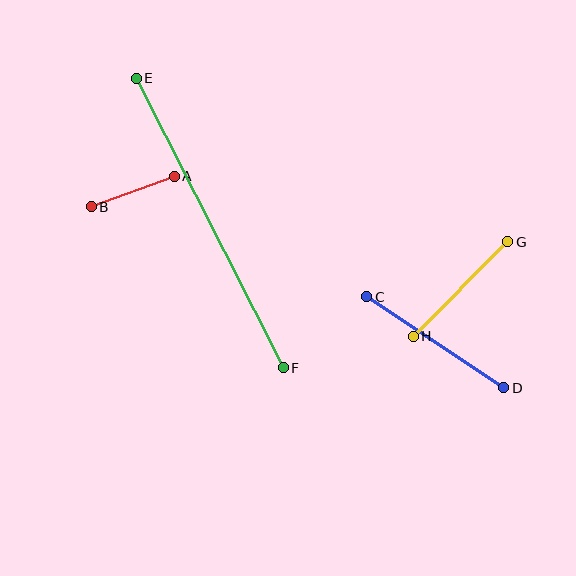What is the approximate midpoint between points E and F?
The midpoint is at approximately (210, 223) pixels.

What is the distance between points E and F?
The distance is approximately 325 pixels.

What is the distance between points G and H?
The distance is approximately 134 pixels.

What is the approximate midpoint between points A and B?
The midpoint is at approximately (133, 192) pixels.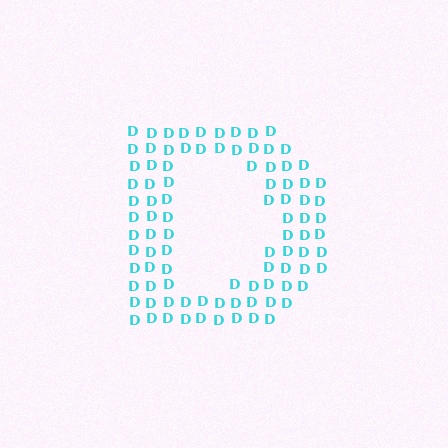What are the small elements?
The small elements are letter D's.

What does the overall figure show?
The overall figure shows the letter D.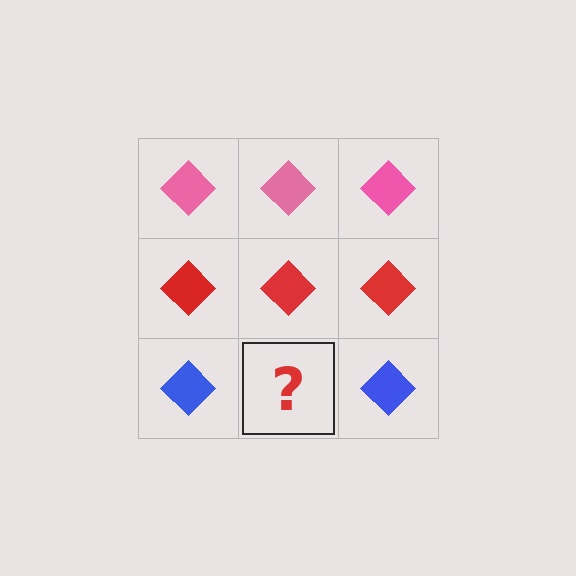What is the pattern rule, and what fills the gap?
The rule is that each row has a consistent color. The gap should be filled with a blue diamond.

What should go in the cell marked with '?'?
The missing cell should contain a blue diamond.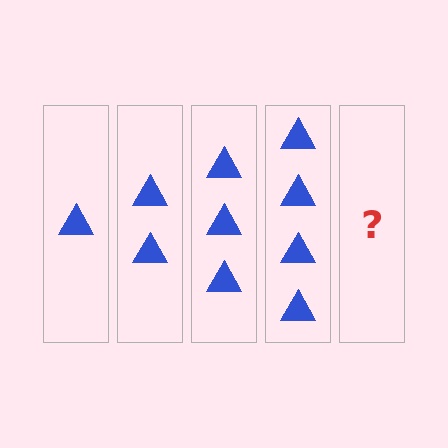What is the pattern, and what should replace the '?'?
The pattern is that each step adds one more triangle. The '?' should be 5 triangles.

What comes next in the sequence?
The next element should be 5 triangles.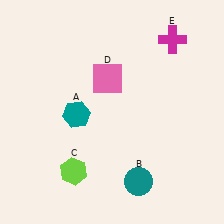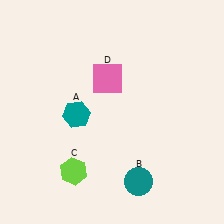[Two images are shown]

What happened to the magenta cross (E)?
The magenta cross (E) was removed in Image 2. It was in the top-right area of Image 1.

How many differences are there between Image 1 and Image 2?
There is 1 difference between the two images.